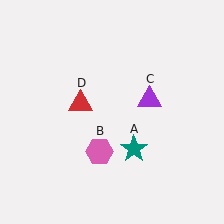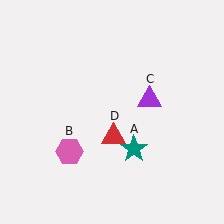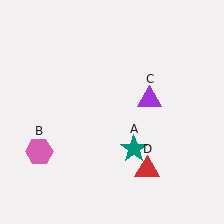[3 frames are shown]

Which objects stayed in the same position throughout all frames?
Teal star (object A) and purple triangle (object C) remained stationary.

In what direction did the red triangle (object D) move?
The red triangle (object D) moved down and to the right.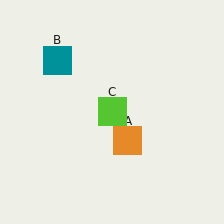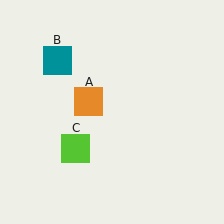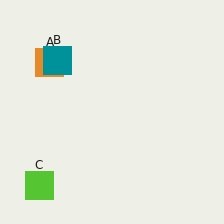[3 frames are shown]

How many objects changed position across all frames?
2 objects changed position: orange square (object A), lime square (object C).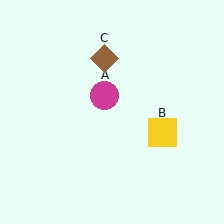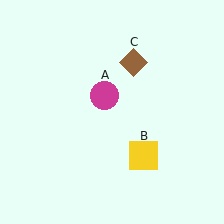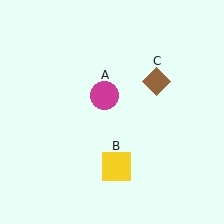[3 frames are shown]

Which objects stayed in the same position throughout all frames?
Magenta circle (object A) remained stationary.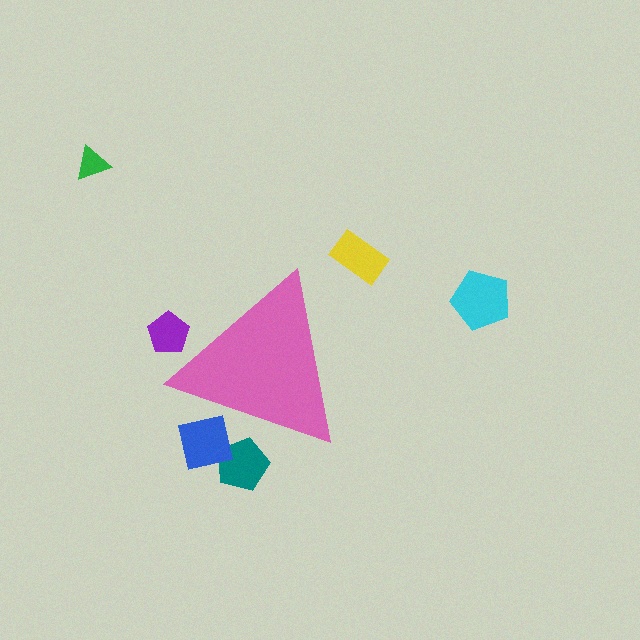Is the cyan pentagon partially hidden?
No, the cyan pentagon is fully visible.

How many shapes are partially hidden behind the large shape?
3 shapes are partially hidden.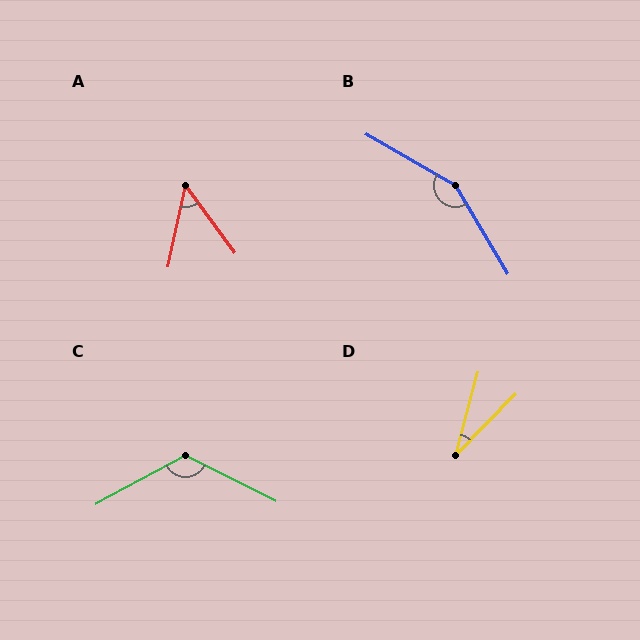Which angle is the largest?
B, at approximately 151 degrees.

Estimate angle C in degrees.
Approximately 125 degrees.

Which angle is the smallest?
D, at approximately 29 degrees.